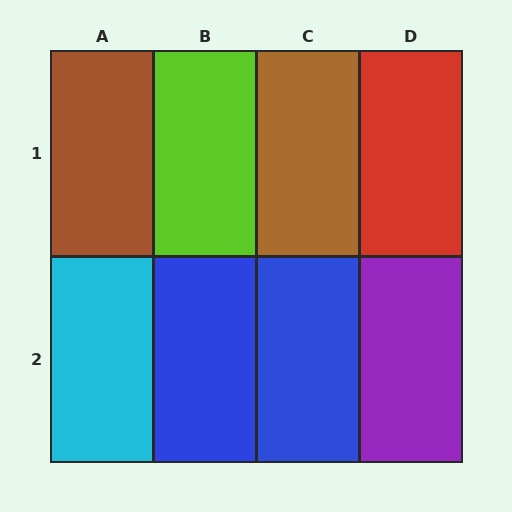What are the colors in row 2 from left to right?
Cyan, blue, blue, purple.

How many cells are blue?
2 cells are blue.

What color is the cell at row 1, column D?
Red.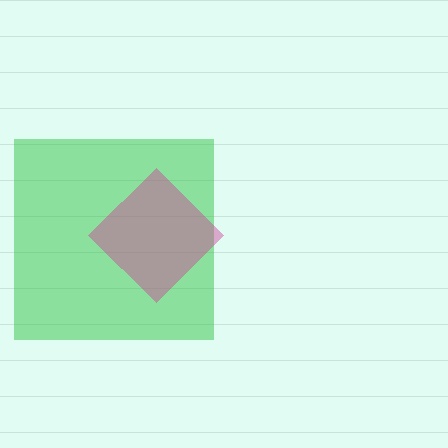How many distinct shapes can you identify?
There are 2 distinct shapes: a green square, a magenta diamond.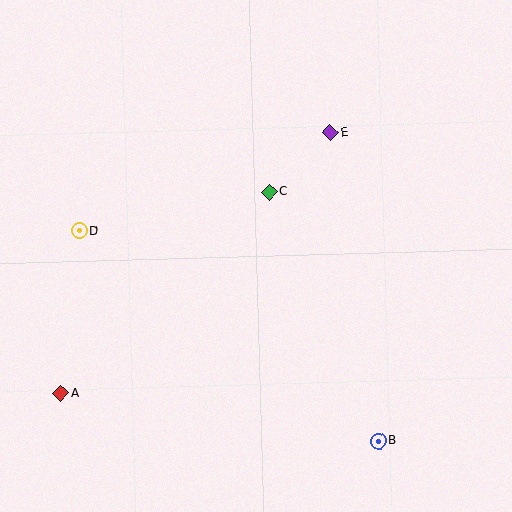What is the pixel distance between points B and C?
The distance between B and C is 272 pixels.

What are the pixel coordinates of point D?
Point D is at (80, 231).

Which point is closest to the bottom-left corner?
Point A is closest to the bottom-left corner.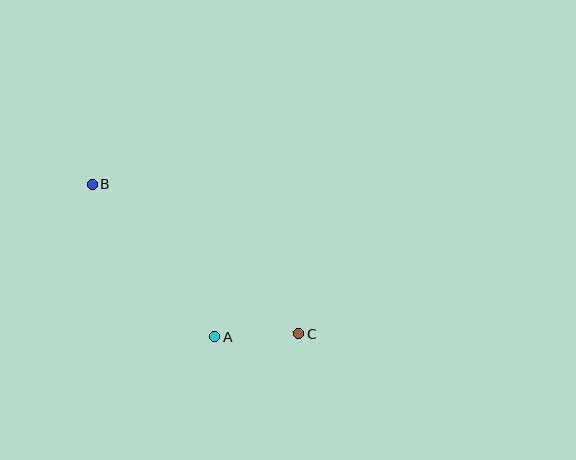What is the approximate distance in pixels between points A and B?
The distance between A and B is approximately 196 pixels.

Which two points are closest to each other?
Points A and C are closest to each other.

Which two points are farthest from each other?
Points B and C are farthest from each other.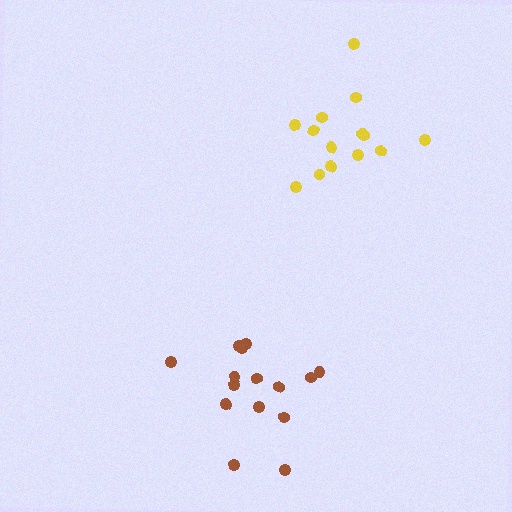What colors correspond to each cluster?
The clusters are colored: brown, yellow.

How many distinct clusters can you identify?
There are 2 distinct clusters.